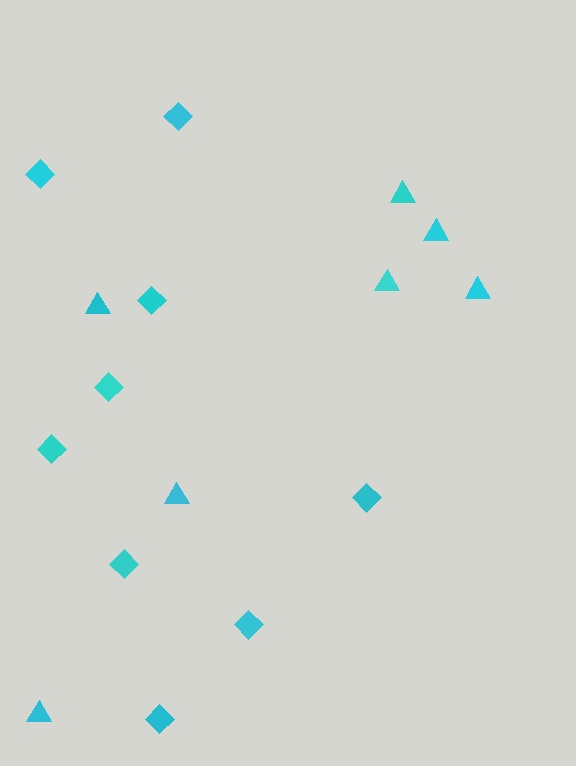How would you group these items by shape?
There are 2 groups: one group of triangles (7) and one group of diamonds (9).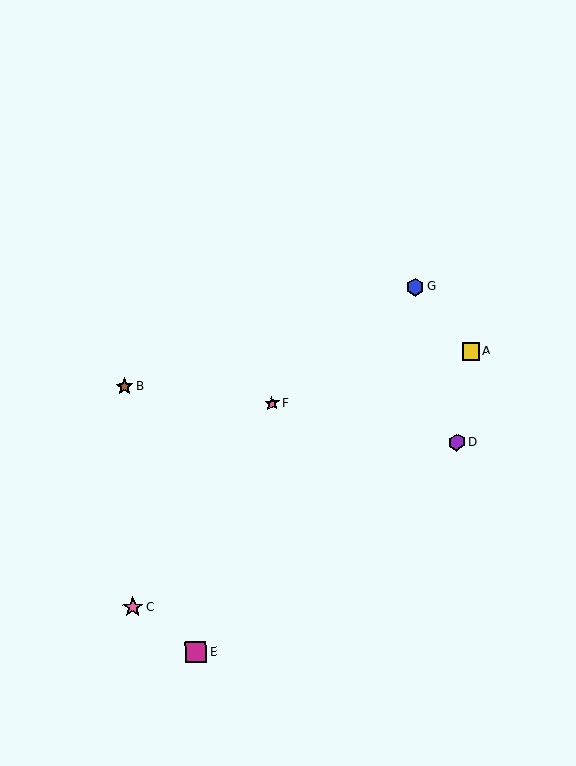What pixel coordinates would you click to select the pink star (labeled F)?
Click at (272, 403) to select the pink star F.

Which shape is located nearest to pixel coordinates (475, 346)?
The yellow square (labeled A) at (471, 352) is nearest to that location.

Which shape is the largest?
The magenta square (labeled E) is the largest.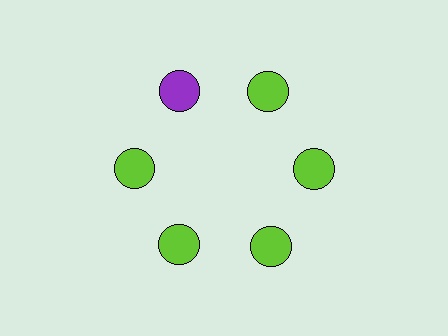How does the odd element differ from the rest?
It has a different color: purple instead of lime.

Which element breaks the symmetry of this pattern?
The purple circle at roughly the 11 o'clock position breaks the symmetry. All other shapes are lime circles.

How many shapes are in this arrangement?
There are 6 shapes arranged in a ring pattern.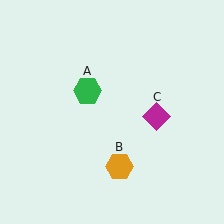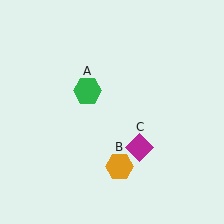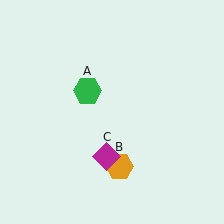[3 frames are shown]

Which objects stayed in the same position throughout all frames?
Green hexagon (object A) and orange hexagon (object B) remained stationary.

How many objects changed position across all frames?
1 object changed position: magenta diamond (object C).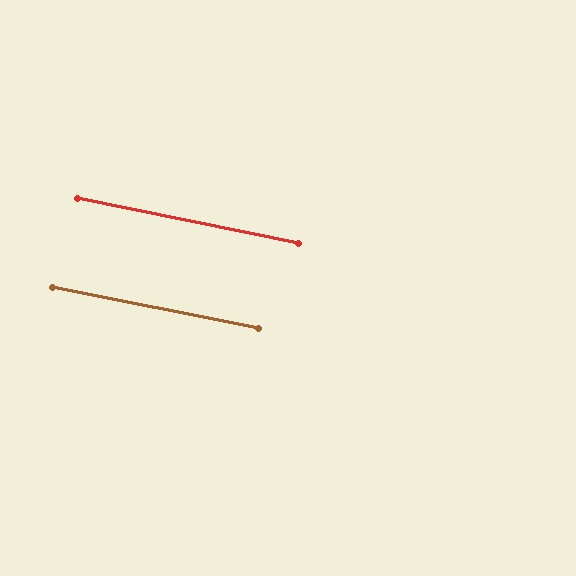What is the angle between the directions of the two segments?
Approximately 0 degrees.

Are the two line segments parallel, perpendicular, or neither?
Parallel — their directions differ by only 0.3°.